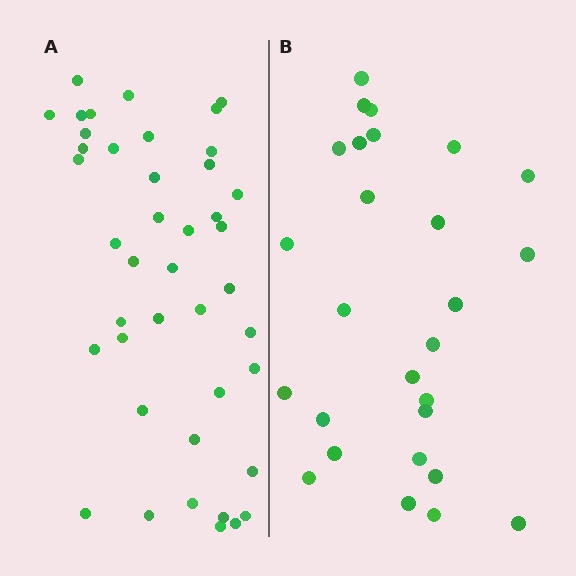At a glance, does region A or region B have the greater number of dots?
Region A (the left region) has more dots.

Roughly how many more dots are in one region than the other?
Region A has approximately 15 more dots than region B.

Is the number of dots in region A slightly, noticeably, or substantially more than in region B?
Region A has substantially more. The ratio is roughly 1.6 to 1.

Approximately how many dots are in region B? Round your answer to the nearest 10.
About 30 dots. (The exact count is 27, which rounds to 30.)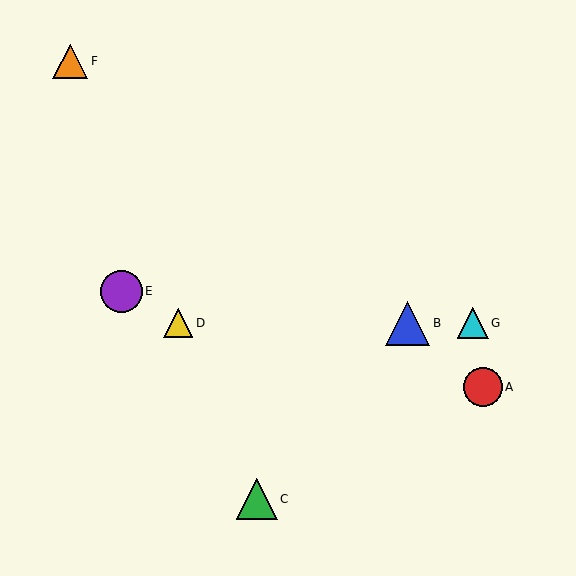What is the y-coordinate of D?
Object D is at y≈323.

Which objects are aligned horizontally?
Objects B, D, G are aligned horizontally.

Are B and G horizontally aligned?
Yes, both are at y≈323.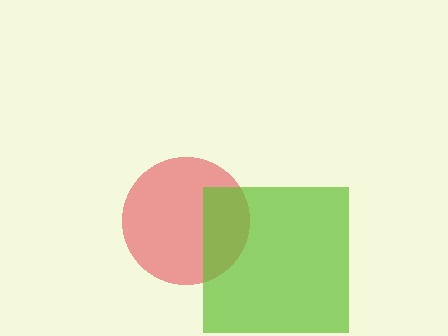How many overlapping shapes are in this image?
There are 2 overlapping shapes in the image.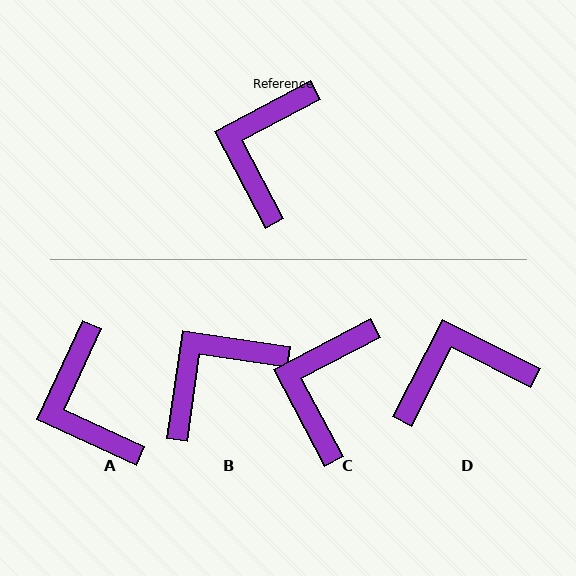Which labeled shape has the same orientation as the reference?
C.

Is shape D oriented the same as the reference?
No, it is off by about 55 degrees.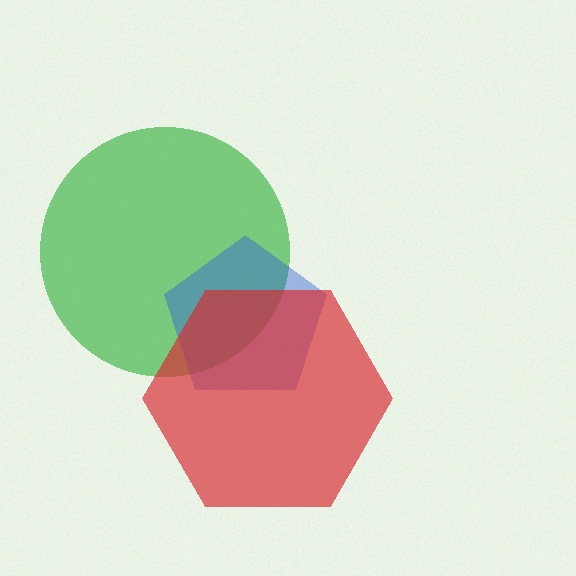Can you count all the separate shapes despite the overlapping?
Yes, there are 3 separate shapes.